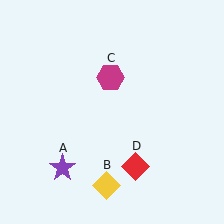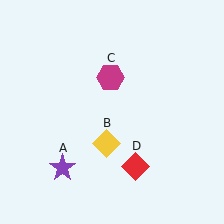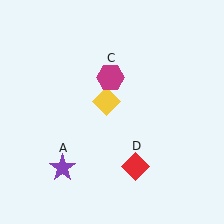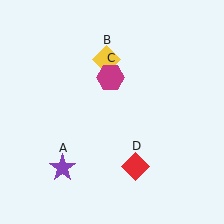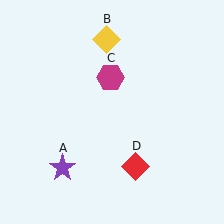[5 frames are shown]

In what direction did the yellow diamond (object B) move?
The yellow diamond (object B) moved up.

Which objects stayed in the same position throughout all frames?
Purple star (object A) and magenta hexagon (object C) and red diamond (object D) remained stationary.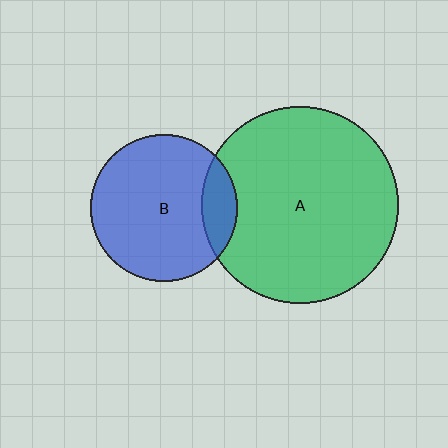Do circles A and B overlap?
Yes.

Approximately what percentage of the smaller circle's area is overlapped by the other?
Approximately 15%.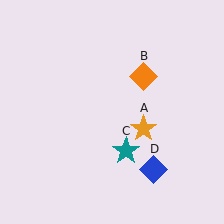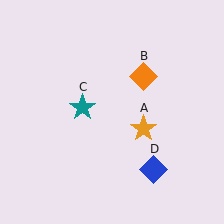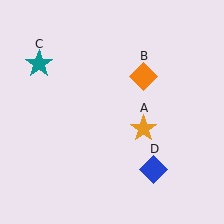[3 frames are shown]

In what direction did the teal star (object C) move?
The teal star (object C) moved up and to the left.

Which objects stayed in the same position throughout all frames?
Orange star (object A) and orange diamond (object B) and blue diamond (object D) remained stationary.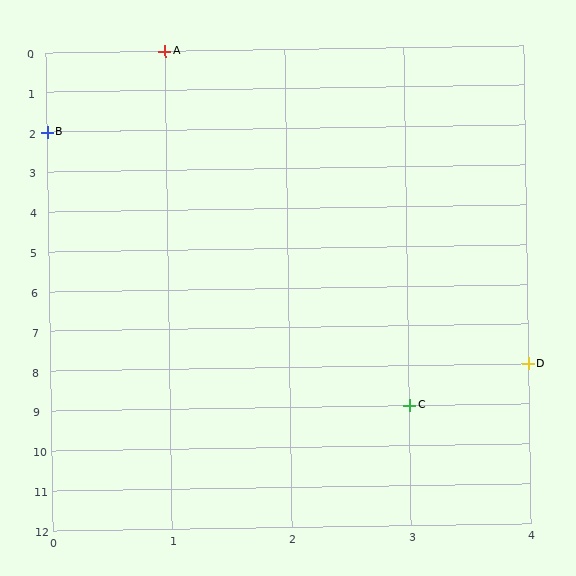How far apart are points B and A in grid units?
Points B and A are 1 column and 2 rows apart (about 2.2 grid units diagonally).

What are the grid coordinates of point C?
Point C is at grid coordinates (3, 9).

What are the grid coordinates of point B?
Point B is at grid coordinates (0, 2).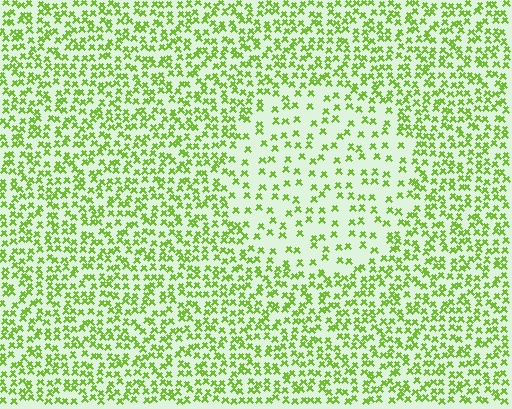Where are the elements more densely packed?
The elements are more densely packed outside the circle boundary.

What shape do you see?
I see a circle.